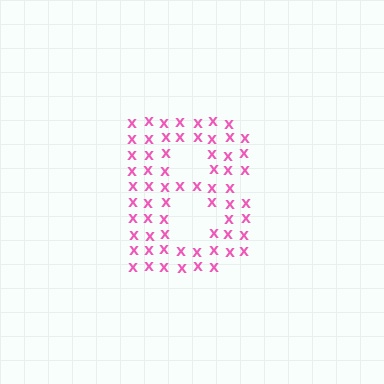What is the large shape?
The large shape is the letter B.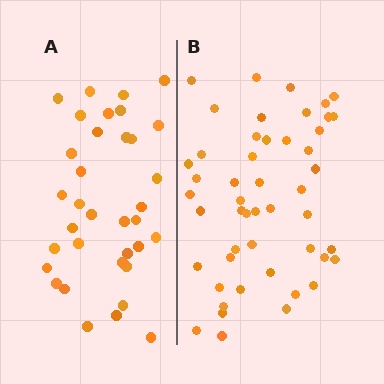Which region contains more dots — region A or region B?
Region B (the right region) has more dots.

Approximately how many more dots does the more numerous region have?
Region B has approximately 15 more dots than region A.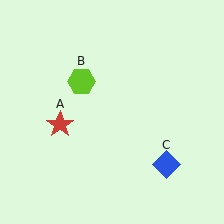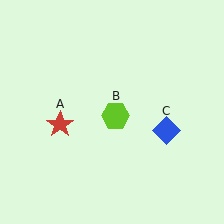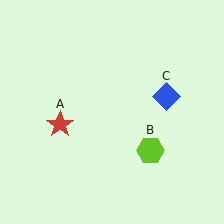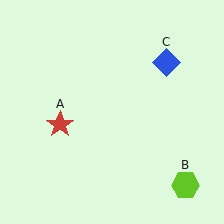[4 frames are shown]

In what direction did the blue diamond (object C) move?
The blue diamond (object C) moved up.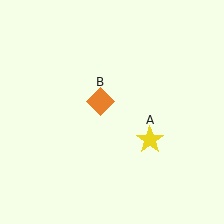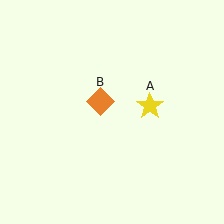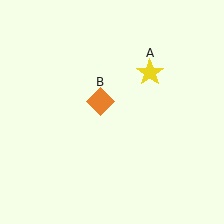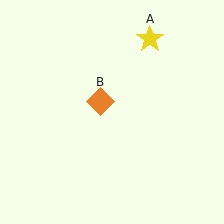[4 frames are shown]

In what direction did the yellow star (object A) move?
The yellow star (object A) moved up.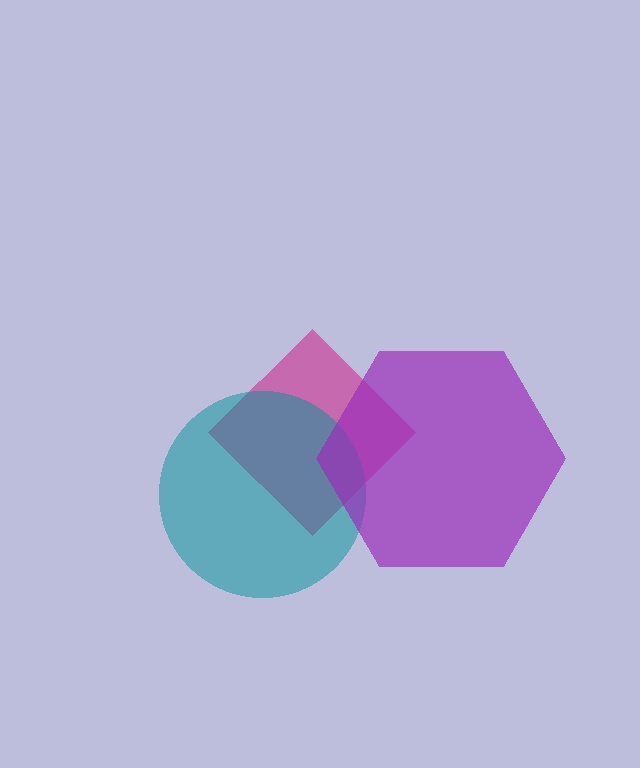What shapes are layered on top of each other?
The layered shapes are: a magenta diamond, a teal circle, a purple hexagon.